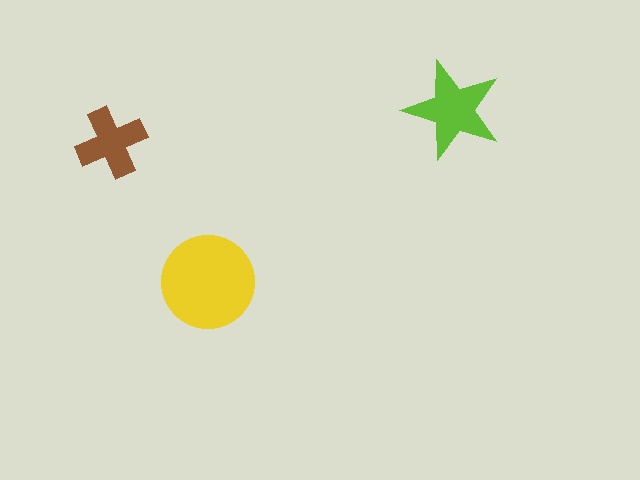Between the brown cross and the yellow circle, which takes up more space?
The yellow circle.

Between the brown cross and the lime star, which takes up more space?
The lime star.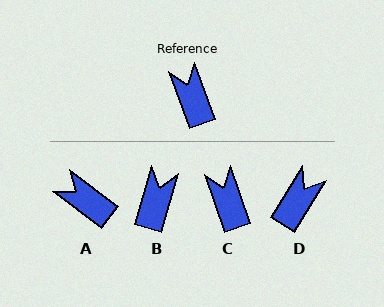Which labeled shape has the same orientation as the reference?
C.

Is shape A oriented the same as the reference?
No, it is off by about 32 degrees.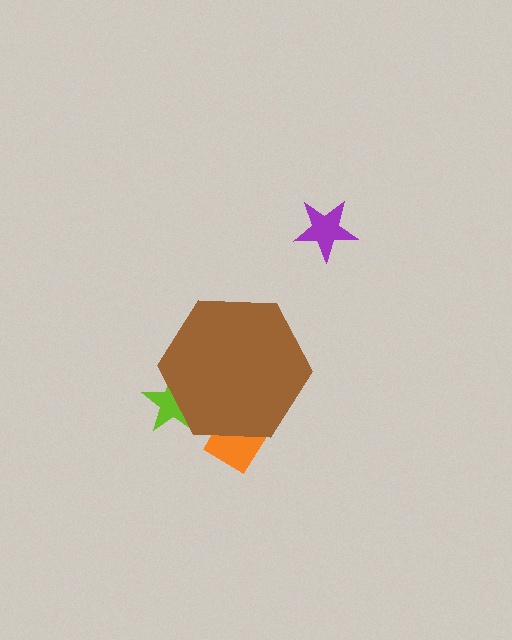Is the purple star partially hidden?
No, the purple star is fully visible.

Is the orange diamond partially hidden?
Yes, the orange diamond is partially hidden behind the brown hexagon.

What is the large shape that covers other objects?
A brown hexagon.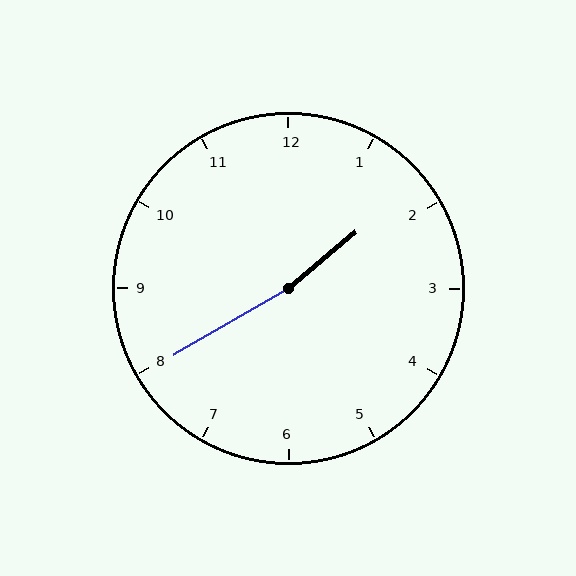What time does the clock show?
1:40.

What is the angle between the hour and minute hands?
Approximately 170 degrees.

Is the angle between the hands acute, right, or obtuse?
It is obtuse.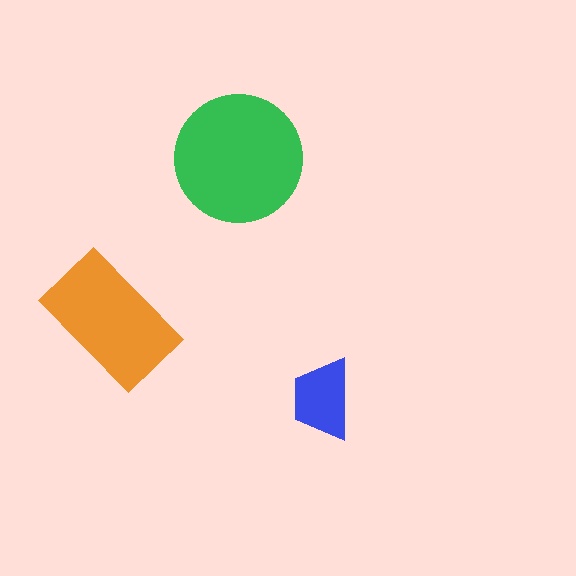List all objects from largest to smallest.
The green circle, the orange rectangle, the blue trapezoid.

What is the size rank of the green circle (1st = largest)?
1st.